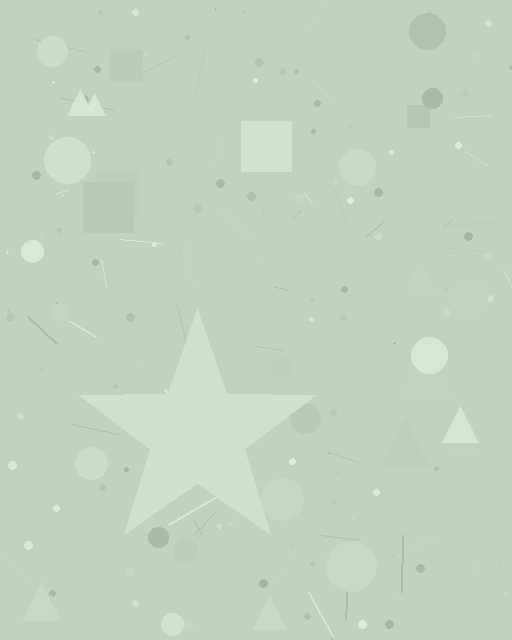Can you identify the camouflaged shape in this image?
The camouflaged shape is a star.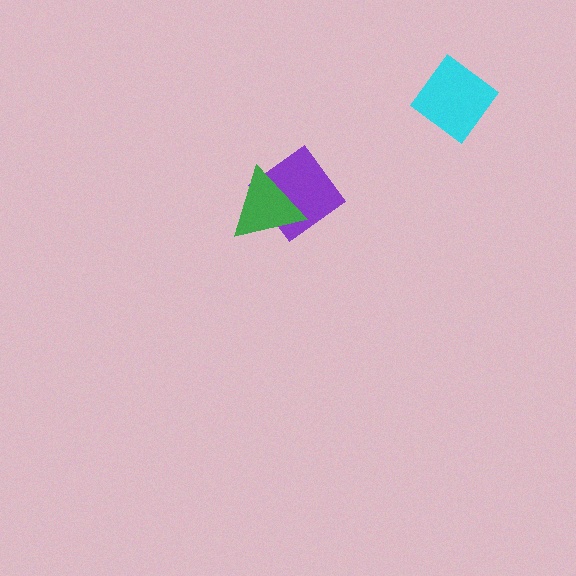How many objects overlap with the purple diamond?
1 object overlaps with the purple diamond.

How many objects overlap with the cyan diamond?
0 objects overlap with the cyan diamond.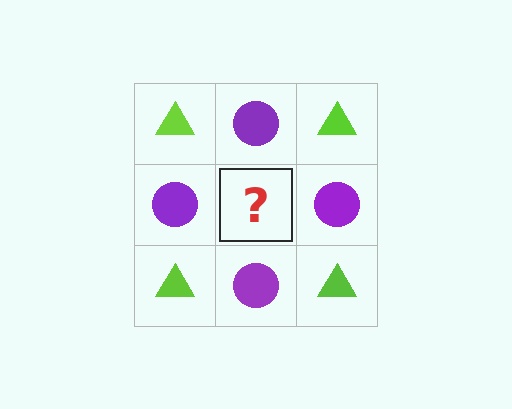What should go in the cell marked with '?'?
The missing cell should contain a lime triangle.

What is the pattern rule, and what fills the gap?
The rule is that it alternates lime triangle and purple circle in a checkerboard pattern. The gap should be filled with a lime triangle.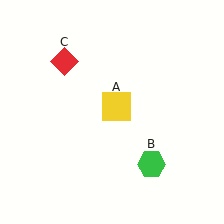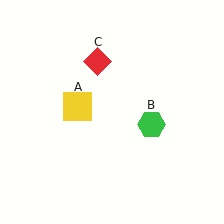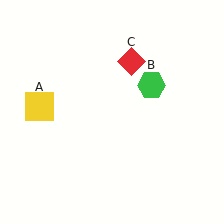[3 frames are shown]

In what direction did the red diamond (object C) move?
The red diamond (object C) moved right.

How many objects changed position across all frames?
3 objects changed position: yellow square (object A), green hexagon (object B), red diamond (object C).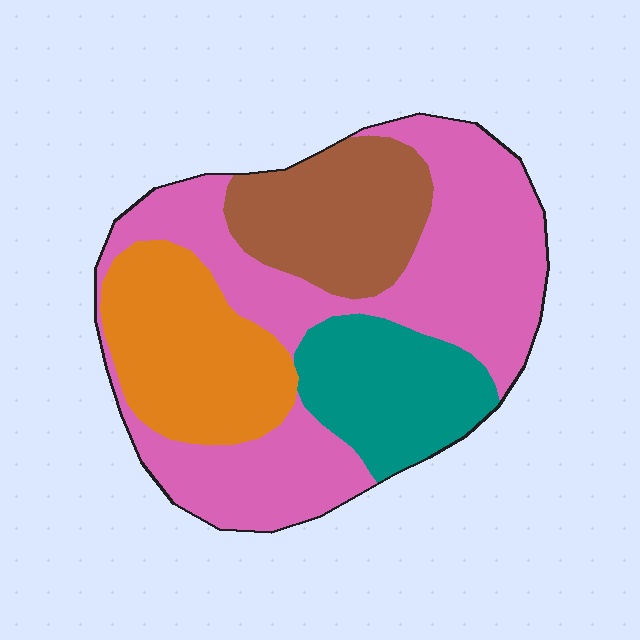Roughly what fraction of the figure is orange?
Orange covers 20% of the figure.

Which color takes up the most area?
Pink, at roughly 45%.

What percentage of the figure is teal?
Teal takes up less than a sixth of the figure.